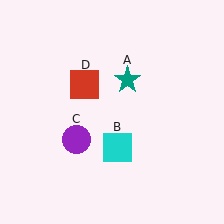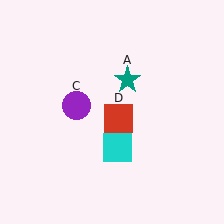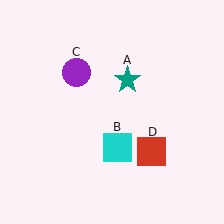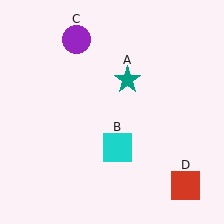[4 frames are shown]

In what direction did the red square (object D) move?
The red square (object D) moved down and to the right.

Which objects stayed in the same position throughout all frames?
Teal star (object A) and cyan square (object B) remained stationary.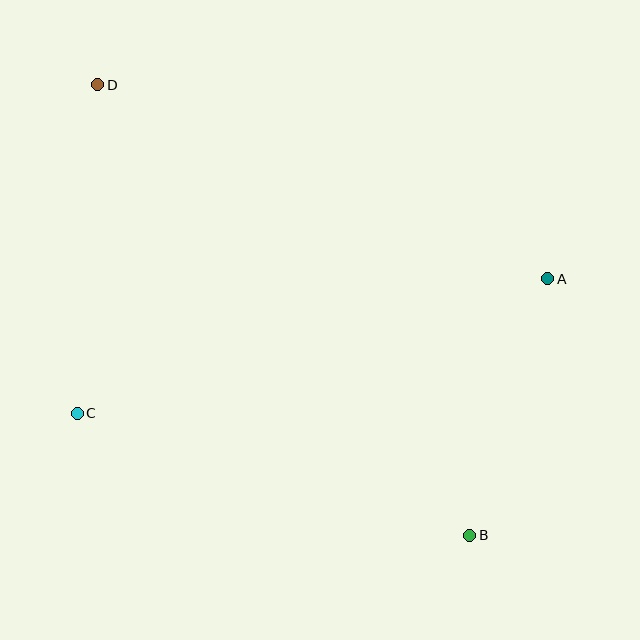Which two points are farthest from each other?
Points B and D are farthest from each other.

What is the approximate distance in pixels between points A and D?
The distance between A and D is approximately 490 pixels.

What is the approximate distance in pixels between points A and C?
The distance between A and C is approximately 489 pixels.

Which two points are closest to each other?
Points A and B are closest to each other.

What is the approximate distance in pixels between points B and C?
The distance between B and C is approximately 411 pixels.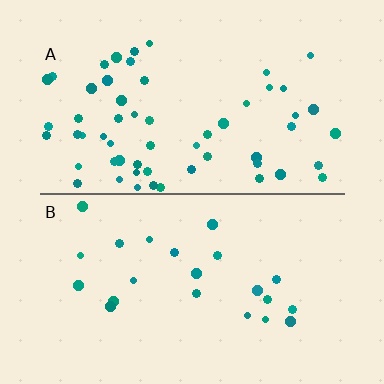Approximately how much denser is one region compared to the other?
Approximately 2.5× — region A over region B.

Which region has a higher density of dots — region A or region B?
A (the top).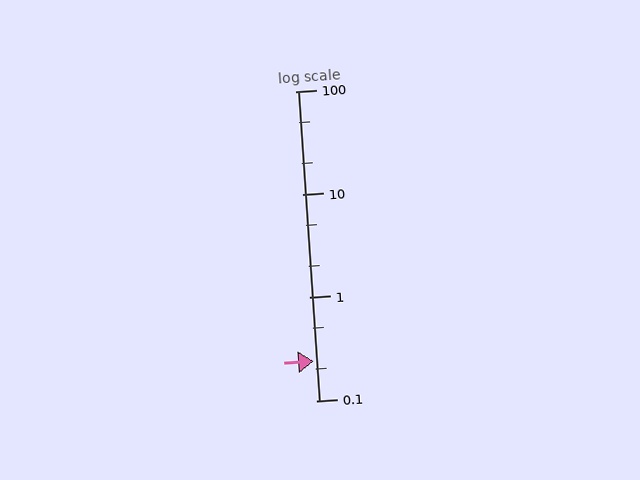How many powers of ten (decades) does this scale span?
The scale spans 3 decades, from 0.1 to 100.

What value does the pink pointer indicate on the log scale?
The pointer indicates approximately 0.24.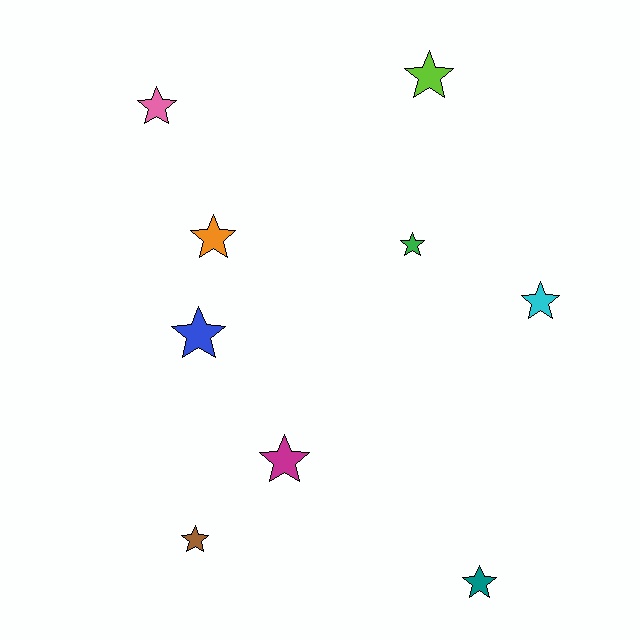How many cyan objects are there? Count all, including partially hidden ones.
There is 1 cyan object.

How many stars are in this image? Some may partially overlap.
There are 9 stars.